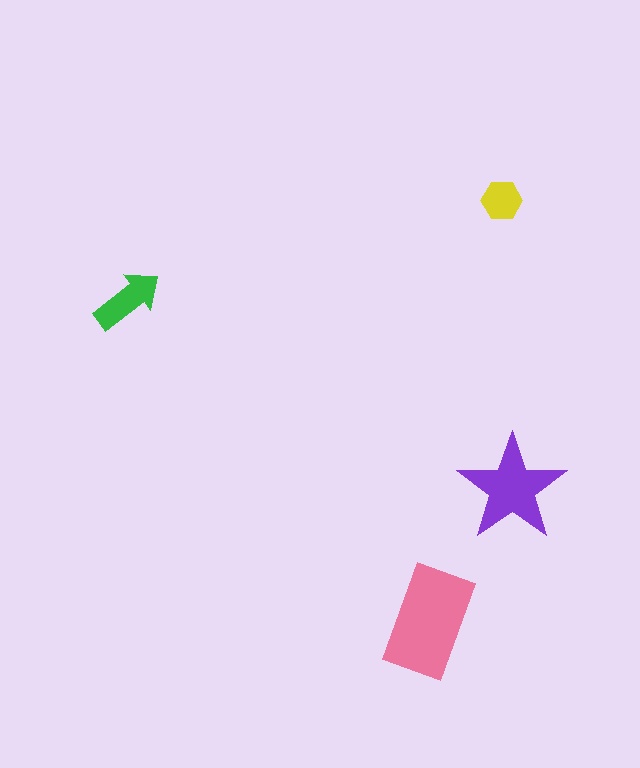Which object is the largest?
The pink rectangle.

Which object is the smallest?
The yellow hexagon.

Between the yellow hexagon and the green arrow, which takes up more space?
The green arrow.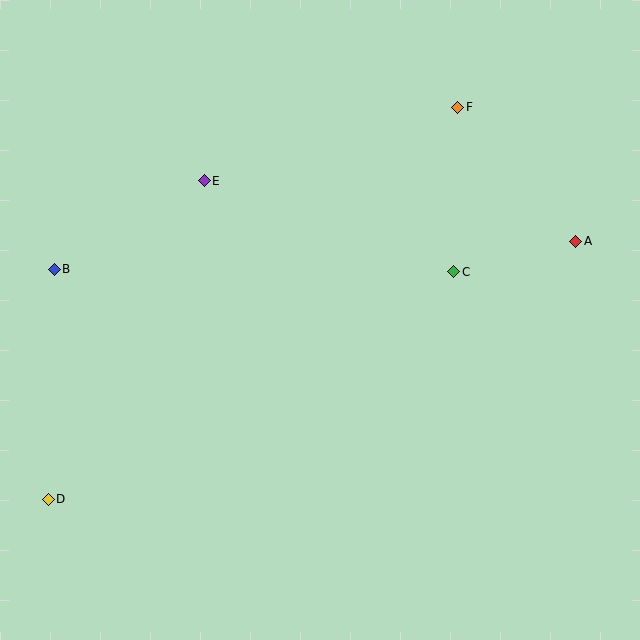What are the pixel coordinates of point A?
Point A is at (576, 241).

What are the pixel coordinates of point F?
Point F is at (458, 107).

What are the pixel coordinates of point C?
Point C is at (454, 272).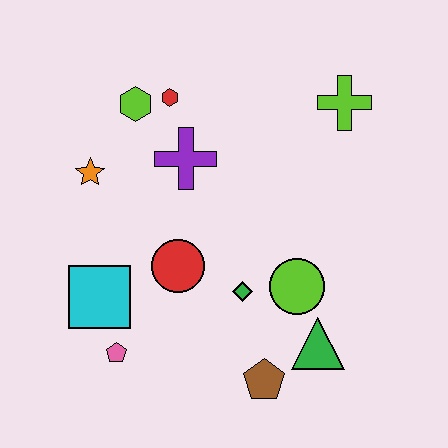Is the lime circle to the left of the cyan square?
No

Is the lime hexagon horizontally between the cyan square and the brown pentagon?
Yes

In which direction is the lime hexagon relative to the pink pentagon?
The lime hexagon is above the pink pentagon.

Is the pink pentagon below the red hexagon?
Yes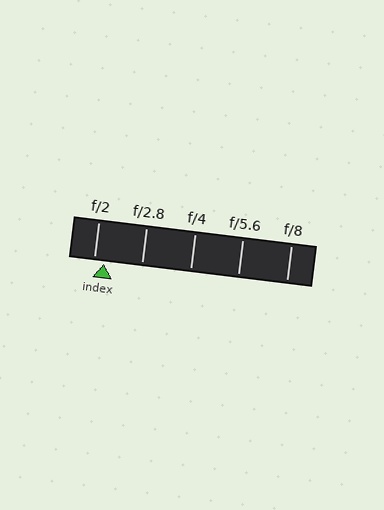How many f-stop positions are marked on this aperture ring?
There are 5 f-stop positions marked.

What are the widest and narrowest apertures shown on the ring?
The widest aperture shown is f/2 and the narrowest is f/8.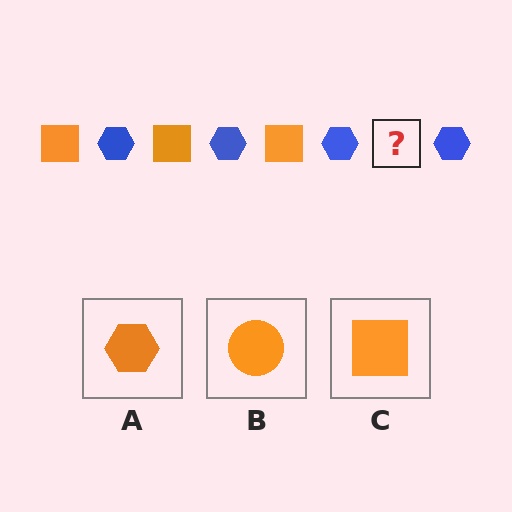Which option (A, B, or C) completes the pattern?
C.